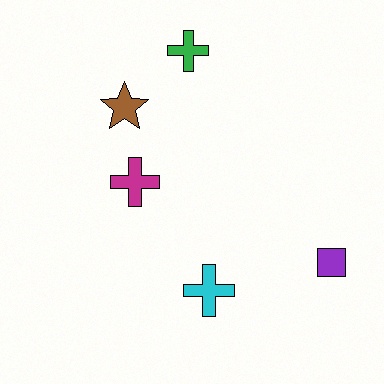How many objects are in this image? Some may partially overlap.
There are 5 objects.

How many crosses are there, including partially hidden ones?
There are 3 crosses.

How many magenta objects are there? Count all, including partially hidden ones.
There is 1 magenta object.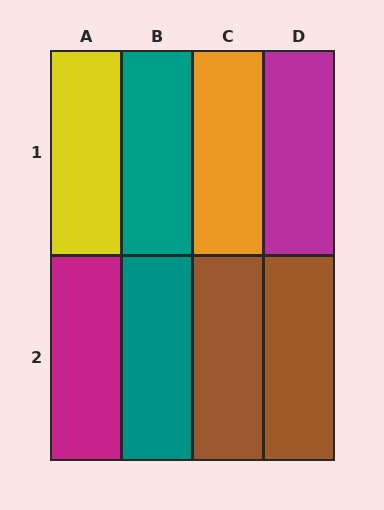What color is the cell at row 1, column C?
Orange.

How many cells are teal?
2 cells are teal.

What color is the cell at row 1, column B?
Teal.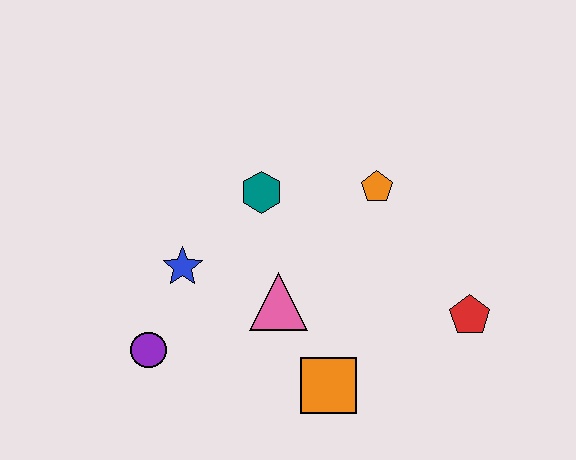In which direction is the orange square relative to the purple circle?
The orange square is to the right of the purple circle.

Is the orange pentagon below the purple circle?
No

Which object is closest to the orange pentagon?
The teal hexagon is closest to the orange pentagon.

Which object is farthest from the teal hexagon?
The red pentagon is farthest from the teal hexagon.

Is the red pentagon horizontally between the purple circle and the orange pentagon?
No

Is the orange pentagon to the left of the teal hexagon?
No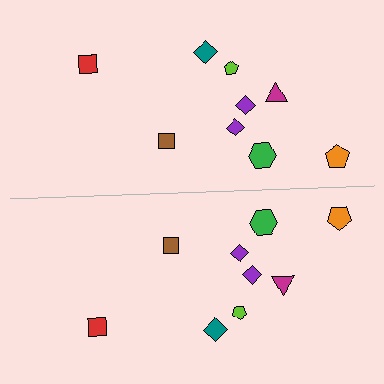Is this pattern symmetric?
Yes, this pattern has bilateral (reflection) symmetry.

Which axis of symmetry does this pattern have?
The pattern has a horizontal axis of symmetry running through the center of the image.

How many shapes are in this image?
There are 18 shapes in this image.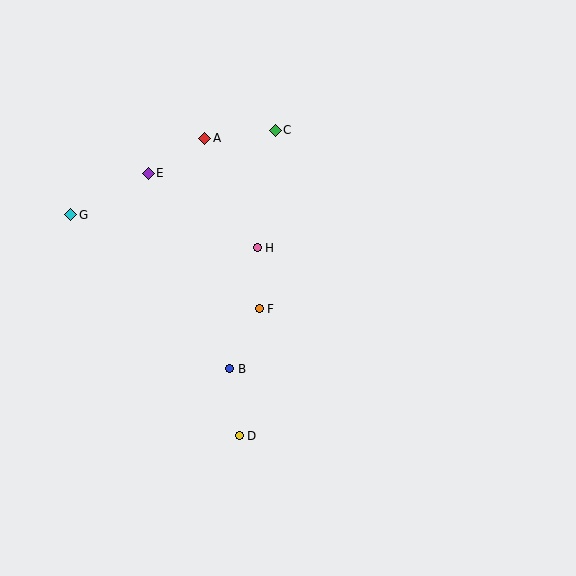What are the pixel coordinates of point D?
Point D is at (239, 436).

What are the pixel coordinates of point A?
Point A is at (205, 138).